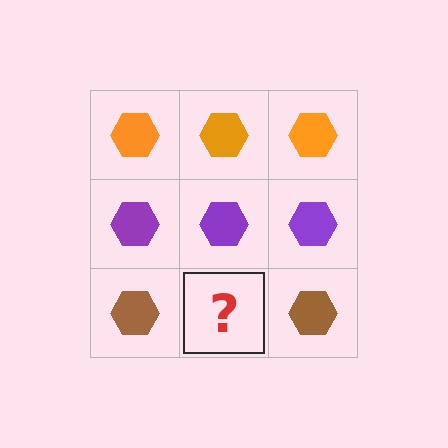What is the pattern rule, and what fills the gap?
The rule is that each row has a consistent color. The gap should be filled with a brown hexagon.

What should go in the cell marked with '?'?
The missing cell should contain a brown hexagon.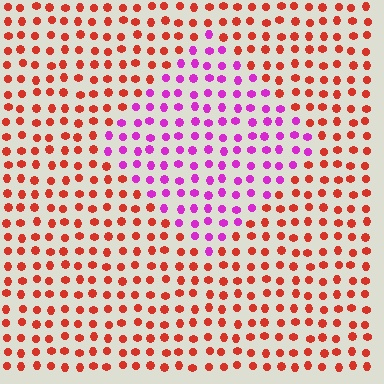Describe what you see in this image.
The image is filled with small red elements in a uniform arrangement. A diamond-shaped region is visible where the elements are tinted to a slightly different hue, forming a subtle color boundary.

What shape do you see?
I see a diamond.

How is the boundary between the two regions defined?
The boundary is defined purely by a slight shift in hue (about 61 degrees). Spacing, size, and orientation are identical on both sides.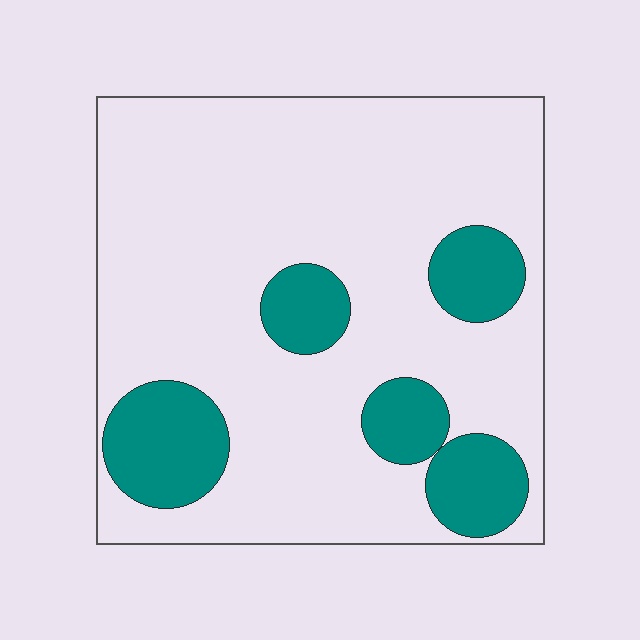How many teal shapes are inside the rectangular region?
5.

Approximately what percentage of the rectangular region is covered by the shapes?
Approximately 20%.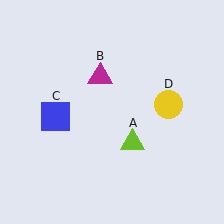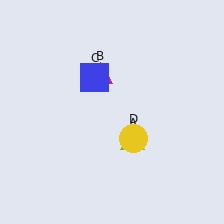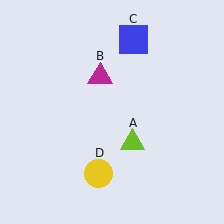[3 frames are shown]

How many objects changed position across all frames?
2 objects changed position: blue square (object C), yellow circle (object D).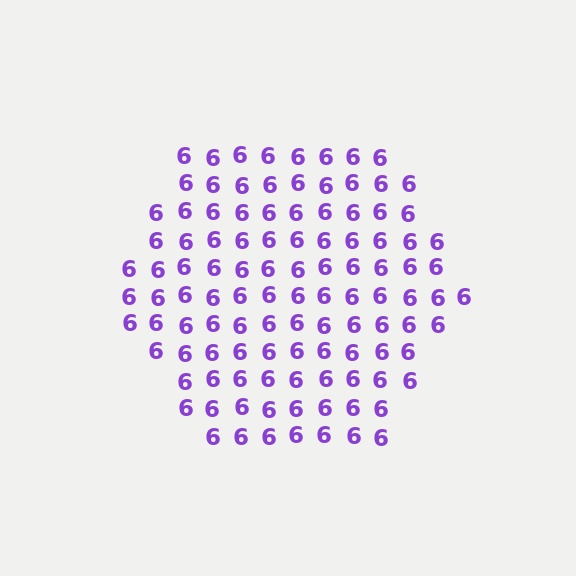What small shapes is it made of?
It is made of small digit 6's.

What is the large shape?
The large shape is a hexagon.